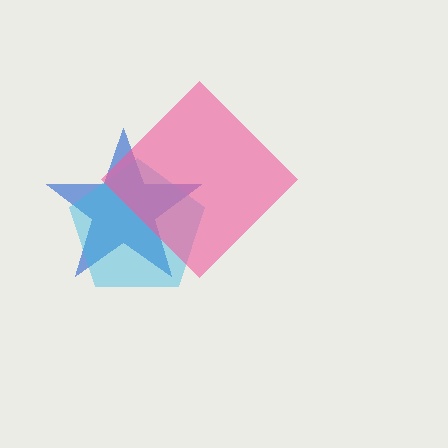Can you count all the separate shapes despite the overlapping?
Yes, there are 3 separate shapes.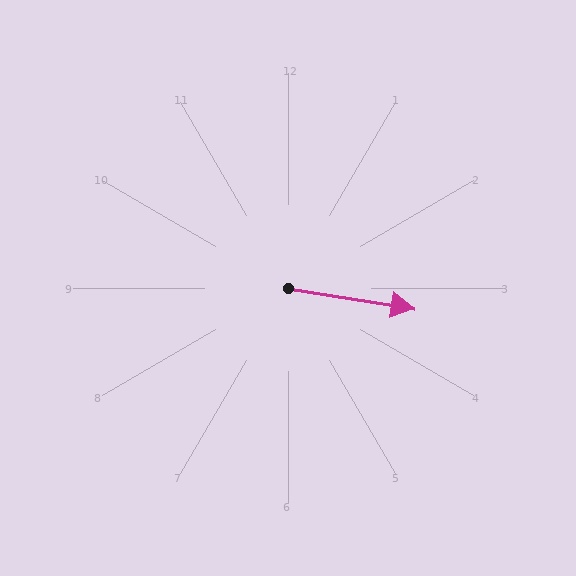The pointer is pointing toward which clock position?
Roughly 3 o'clock.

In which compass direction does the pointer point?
East.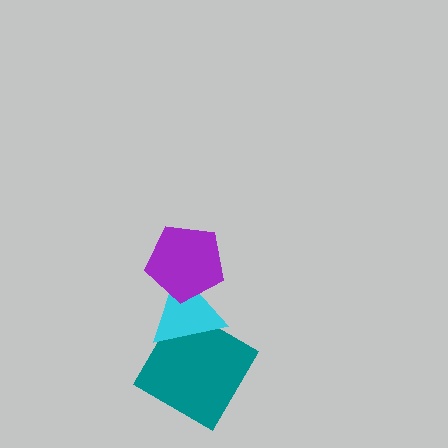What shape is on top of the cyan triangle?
The purple pentagon is on top of the cyan triangle.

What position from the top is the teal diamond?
The teal diamond is 3rd from the top.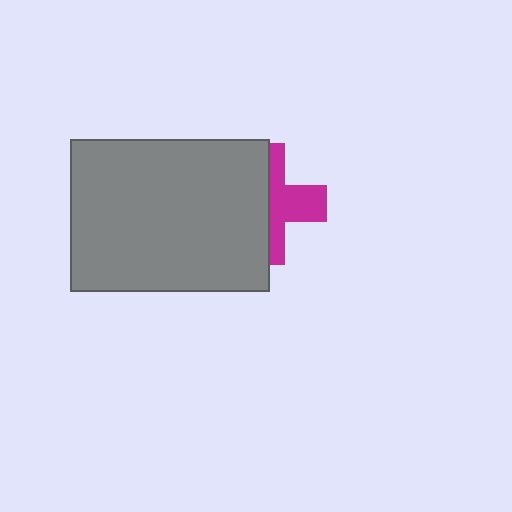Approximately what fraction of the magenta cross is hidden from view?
Roughly 55% of the magenta cross is hidden behind the gray rectangle.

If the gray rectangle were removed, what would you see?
You would see the complete magenta cross.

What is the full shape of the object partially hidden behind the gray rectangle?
The partially hidden object is a magenta cross.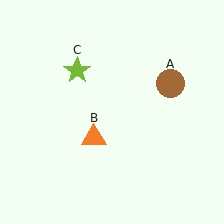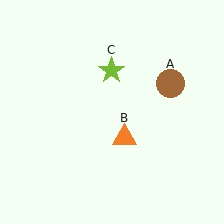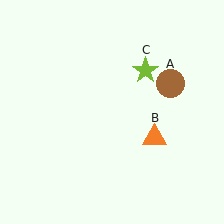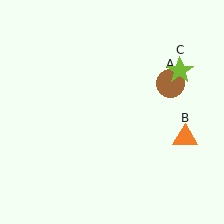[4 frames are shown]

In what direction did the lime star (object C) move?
The lime star (object C) moved right.